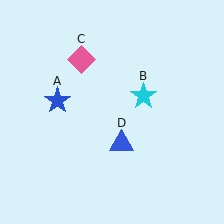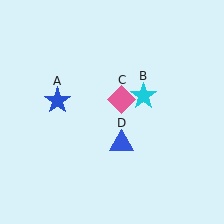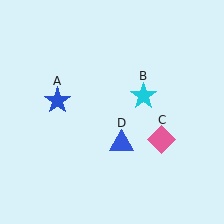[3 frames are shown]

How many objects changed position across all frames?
1 object changed position: pink diamond (object C).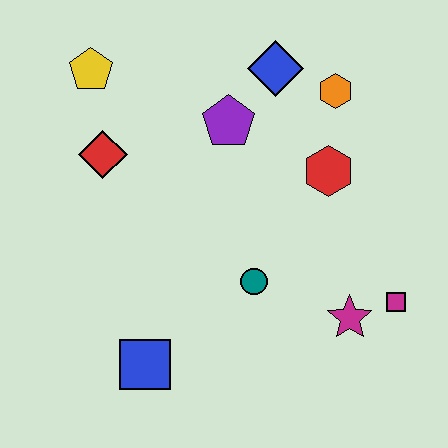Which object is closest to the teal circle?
The magenta star is closest to the teal circle.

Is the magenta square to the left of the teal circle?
No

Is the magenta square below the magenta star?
No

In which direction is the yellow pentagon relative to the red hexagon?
The yellow pentagon is to the left of the red hexagon.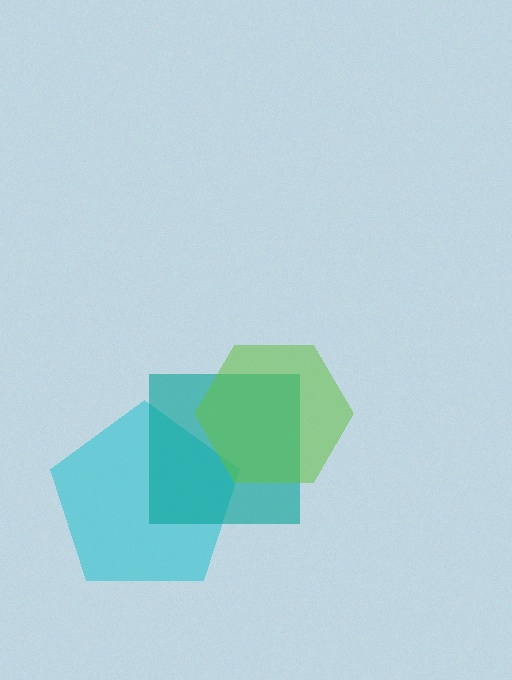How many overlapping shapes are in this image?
There are 3 overlapping shapes in the image.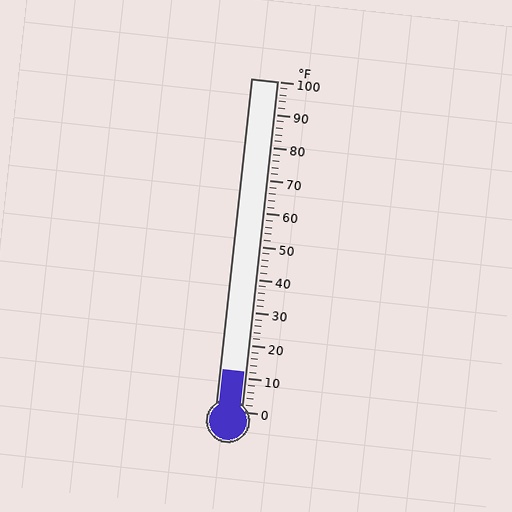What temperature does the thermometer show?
The thermometer shows approximately 12°F.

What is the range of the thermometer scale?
The thermometer scale ranges from 0°F to 100°F.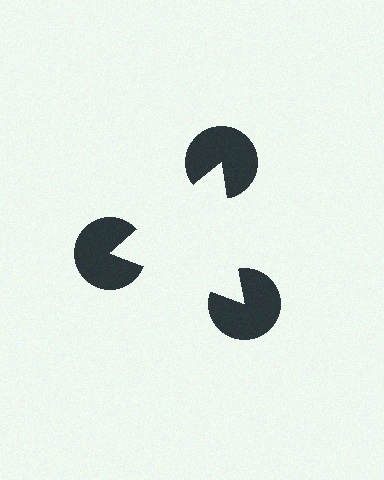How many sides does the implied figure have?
3 sides.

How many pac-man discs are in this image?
There are 3 — one at each vertex of the illusory triangle.